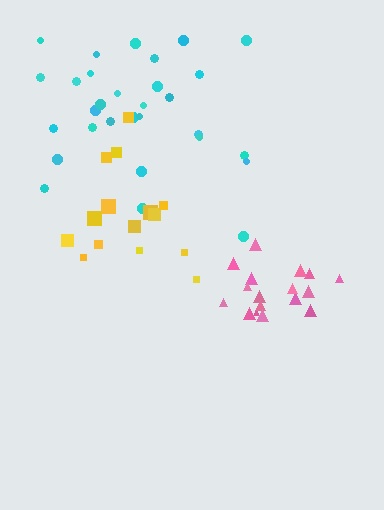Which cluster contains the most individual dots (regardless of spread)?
Cyan (30).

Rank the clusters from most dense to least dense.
pink, cyan, yellow.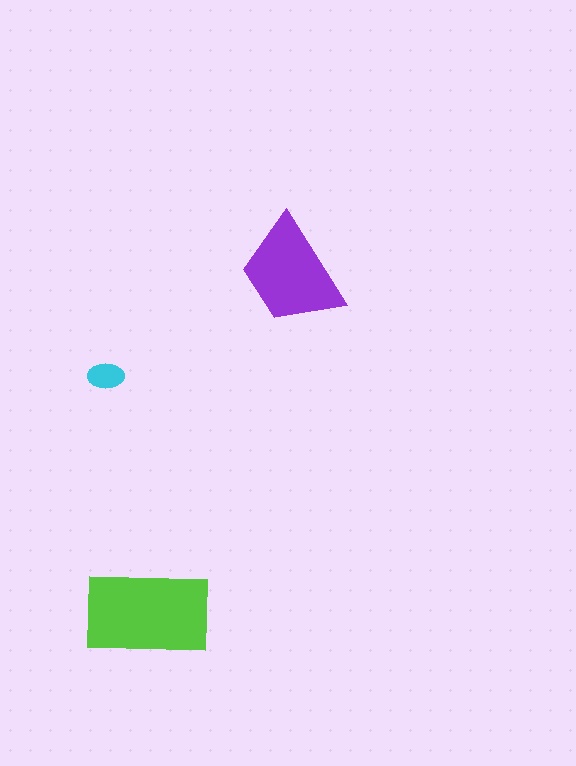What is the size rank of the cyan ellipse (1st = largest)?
3rd.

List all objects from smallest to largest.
The cyan ellipse, the purple trapezoid, the lime rectangle.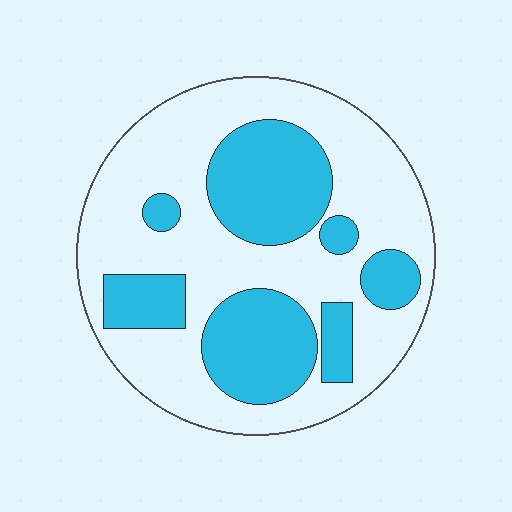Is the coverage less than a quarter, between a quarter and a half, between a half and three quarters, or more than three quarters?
Between a quarter and a half.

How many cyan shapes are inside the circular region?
7.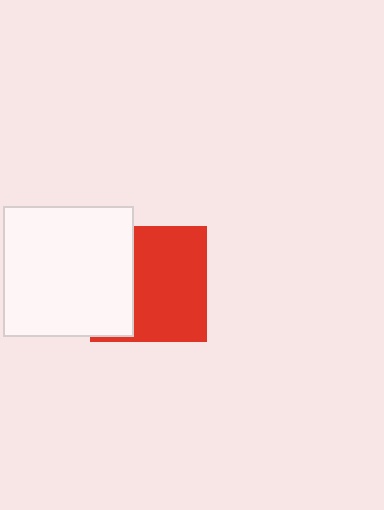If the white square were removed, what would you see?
You would see the complete red square.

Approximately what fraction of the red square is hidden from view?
Roughly 36% of the red square is hidden behind the white square.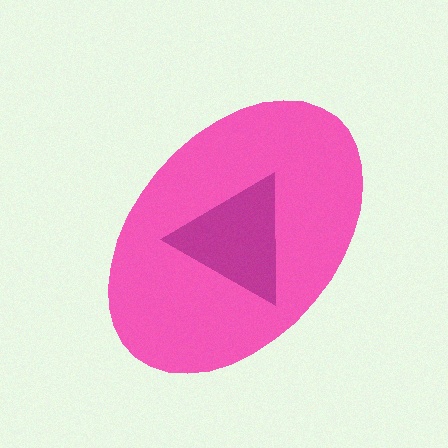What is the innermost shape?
The magenta triangle.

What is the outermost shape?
The pink ellipse.